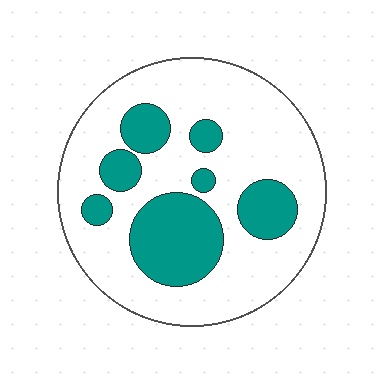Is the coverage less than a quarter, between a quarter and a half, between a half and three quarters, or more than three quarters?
Between a quarter and a half.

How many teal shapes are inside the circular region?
7.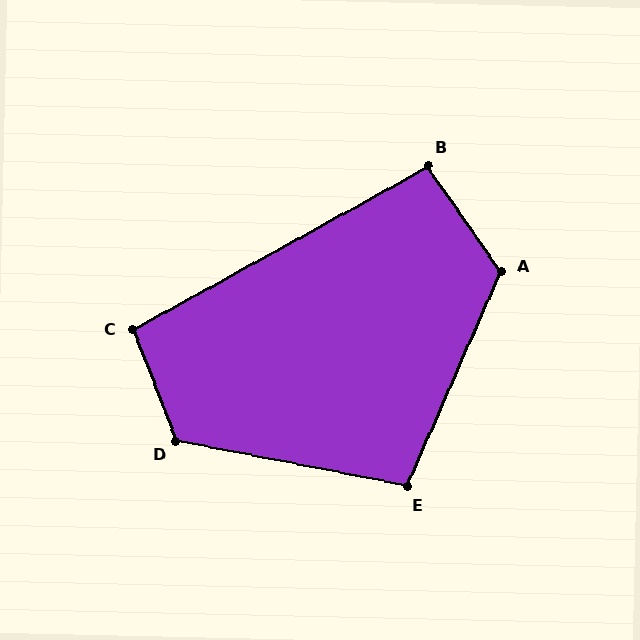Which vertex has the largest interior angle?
D, at approximately 123 degrees.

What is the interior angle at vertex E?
Approximately 103 degrees (obtuse).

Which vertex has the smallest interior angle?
B, at approximately 96 degrees.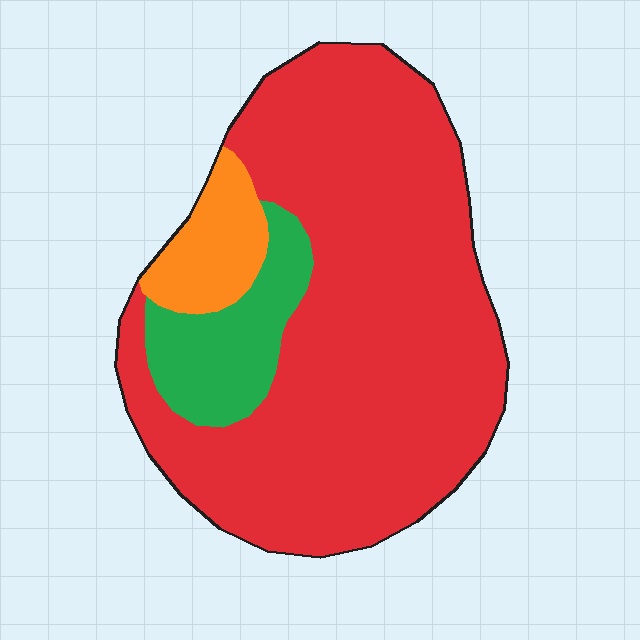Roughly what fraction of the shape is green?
Green covers about 15% of the shape.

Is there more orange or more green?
Green.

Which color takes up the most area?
Red, at roughly 80%.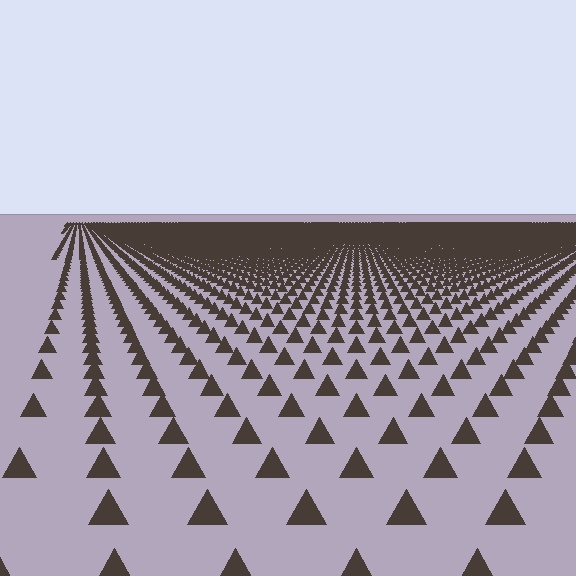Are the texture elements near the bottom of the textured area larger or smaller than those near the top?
Larger. Near the bottom, elements are closer to the viewer and appear at a bigger on-screen size.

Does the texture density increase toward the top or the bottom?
Density increases toward the top.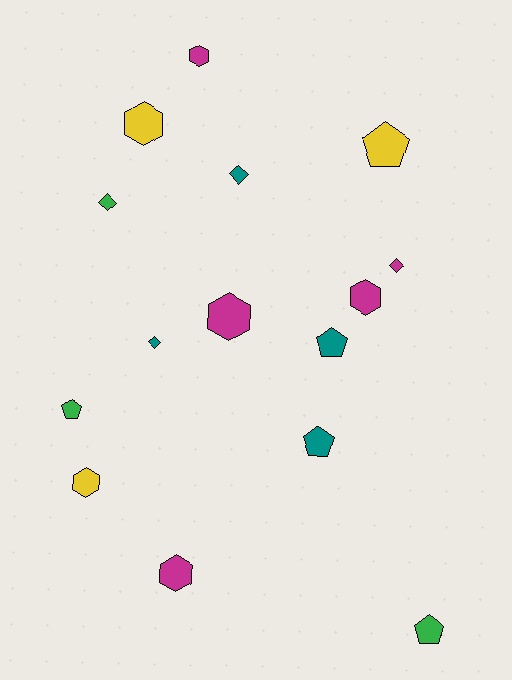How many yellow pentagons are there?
There is 1 yellow pentagon.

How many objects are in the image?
There are 15 objects.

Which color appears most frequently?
Magenta, with 5 objects.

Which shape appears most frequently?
Hexagon, with 6 objects.